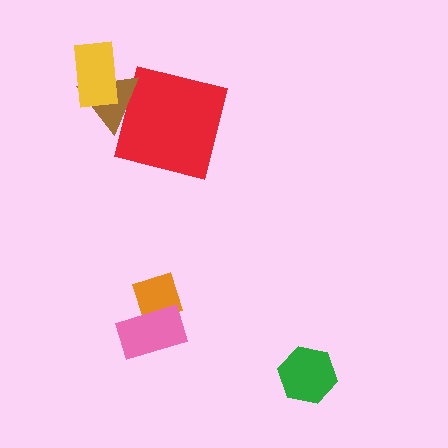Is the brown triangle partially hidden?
Yes, it is partially covered by another shape.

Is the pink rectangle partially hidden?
No, no other shape covers it.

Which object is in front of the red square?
The brown triangle is in front of the red square.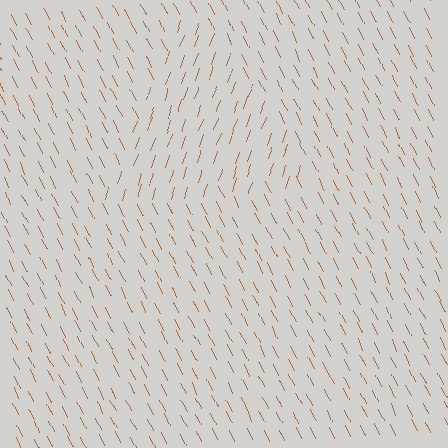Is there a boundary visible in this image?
Yes, there is a texture boundary formed by a change in line orientation.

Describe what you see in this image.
The image is filled with small brown line segments. A triangle region in the image has lines oriented differently from the surrounding lines, creating a visible texture boundary.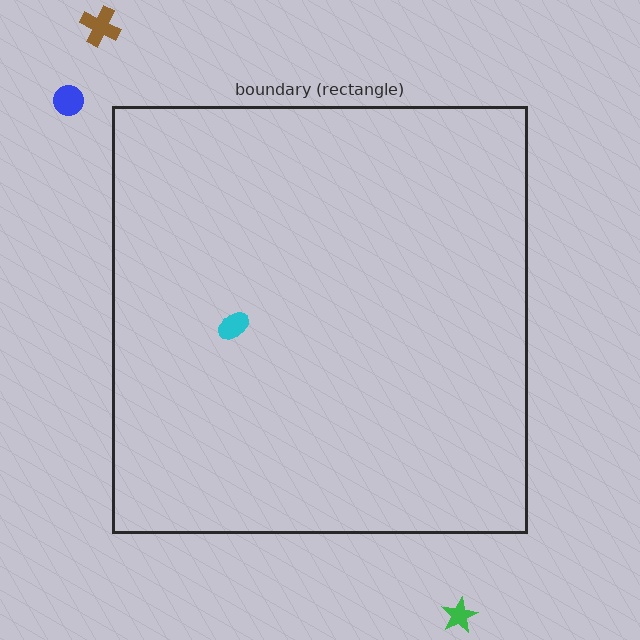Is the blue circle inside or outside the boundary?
Outside.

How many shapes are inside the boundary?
1 inside, 3 outside.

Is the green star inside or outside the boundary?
Outside.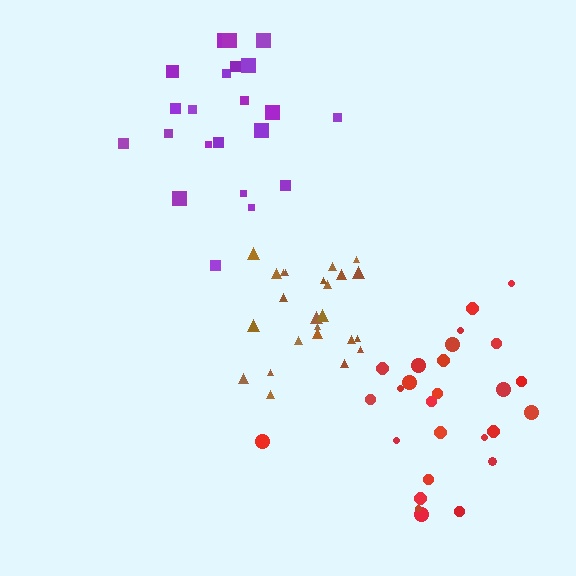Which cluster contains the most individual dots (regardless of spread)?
Red (27).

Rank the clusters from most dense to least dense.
brown, red, purple.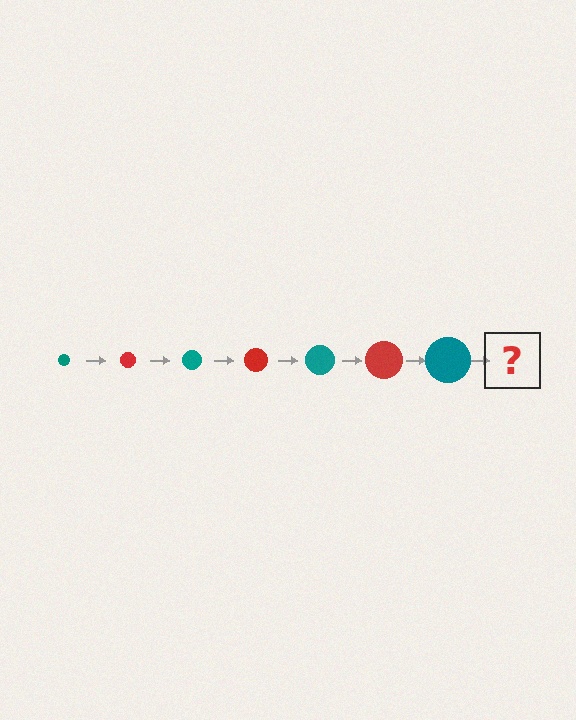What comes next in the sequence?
The next element should be a red circle, larger than the previous one.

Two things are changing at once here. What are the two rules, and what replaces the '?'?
The two rules are that the circle grows larger each step and the color cycles through teal and red. The '?' should be a red circle, larger than the previous one.